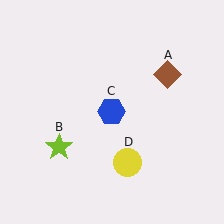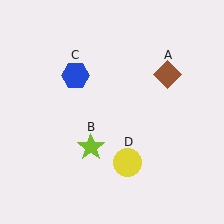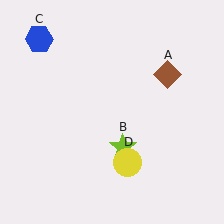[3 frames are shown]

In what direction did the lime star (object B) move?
The lime star (object B) moved right.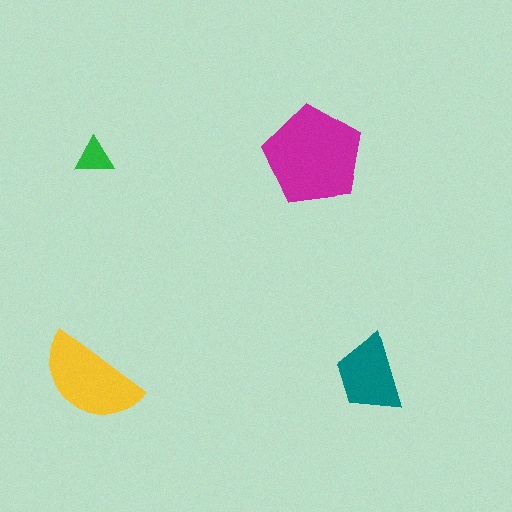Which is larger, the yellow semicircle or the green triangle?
The yellow semicircle.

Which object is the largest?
The magenta pentagon.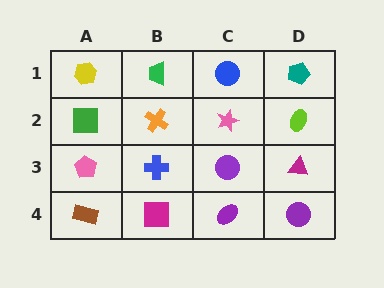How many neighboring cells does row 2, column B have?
4.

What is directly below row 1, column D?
A lime ellipse.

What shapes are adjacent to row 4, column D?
A magenta triangle (row 3, column D), a purple ellipse (row 4, column C).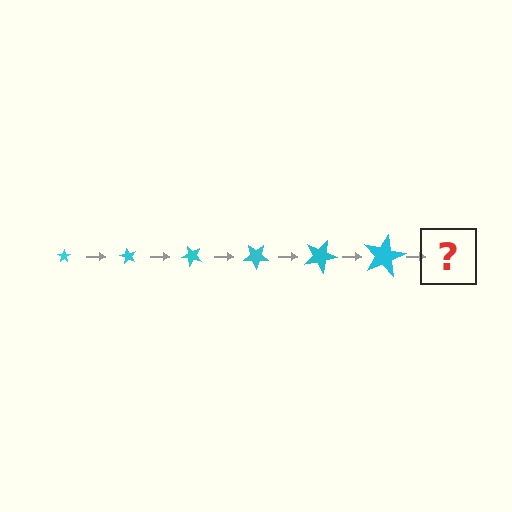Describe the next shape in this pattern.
It should be a star, larger than the previous one and rotated 360 degrees from the start.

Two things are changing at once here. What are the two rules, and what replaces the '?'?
The two rules are that the star grows larger each step and it rotates 60 degrees each step. The '?' should be a star, larger than the previous one and rotated 360 degrees from the start.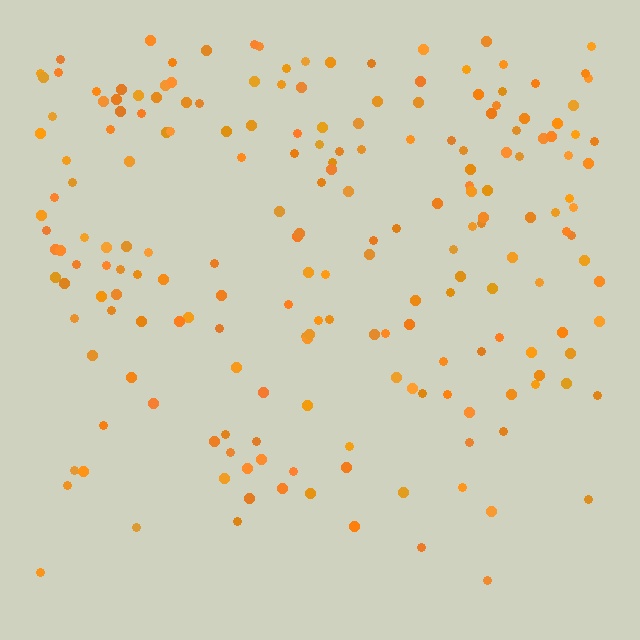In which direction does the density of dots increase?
From bottom to top, with the top side densest.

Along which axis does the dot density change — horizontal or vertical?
Vertical.